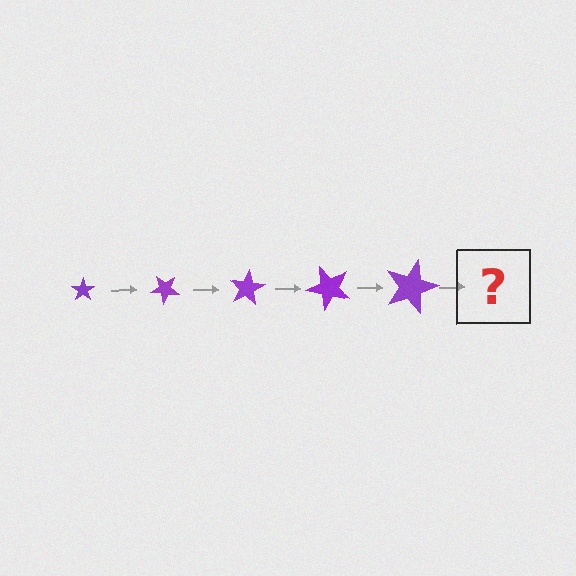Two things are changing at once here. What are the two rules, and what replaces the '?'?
The two rules are that the star grows larger each step and it rotates 40 degrees each step. The '?' should be a star, larger than the previous one and rotated 200 degrees from the start.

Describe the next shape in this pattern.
It should be a star, larger than the previous one and rotated 200 degrees from the start.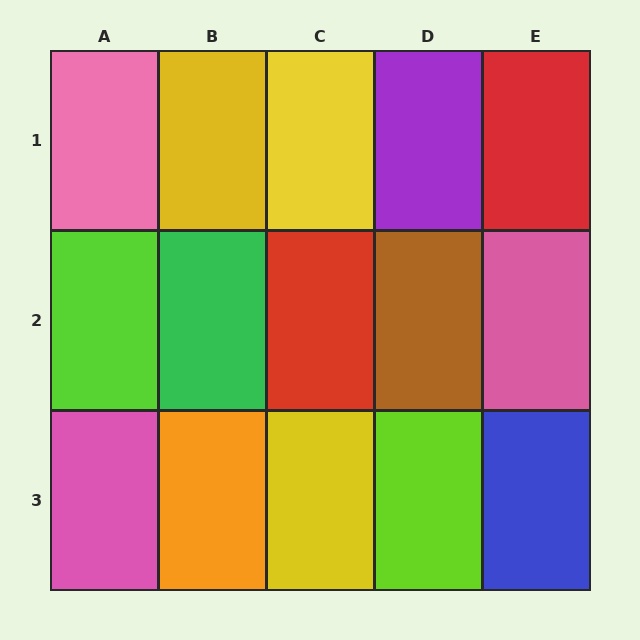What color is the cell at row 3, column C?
Yellow.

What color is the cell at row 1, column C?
Yellow.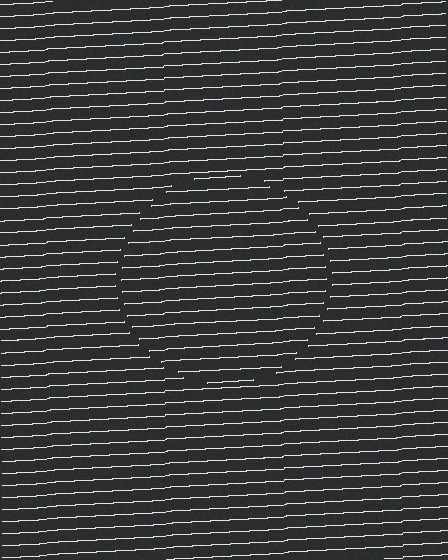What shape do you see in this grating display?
An illusory circle. The interior of the shape contains the same grating, shifted by half a period — the contour is defined by the phase discontinuity where line-ends from the inner and outer gratings abut.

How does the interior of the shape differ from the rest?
The interior of the shape contains the same grating, shifted by half a period — the contour is defined by the phase discontinuity where line-ends from the inner and outer gratings abut.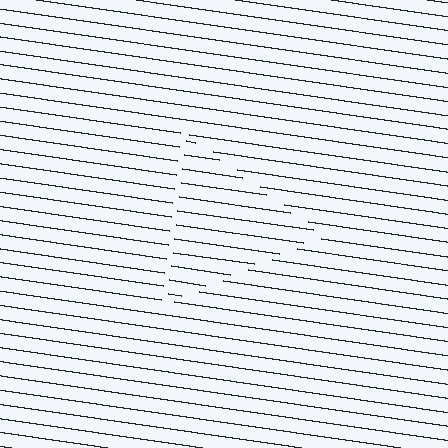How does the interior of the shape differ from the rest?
The interior of the shape contains the same grating, shifted by half a period — the contour is defined by the phase discontinuity where line-ends from the inner and outer gratings abut.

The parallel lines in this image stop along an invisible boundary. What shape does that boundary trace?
An illusory triangle. The interior of the shape contains the same grating, shifted by half a period — the contour is defined by the phase discontinuity where line-ends from the inner and outer gratings abut.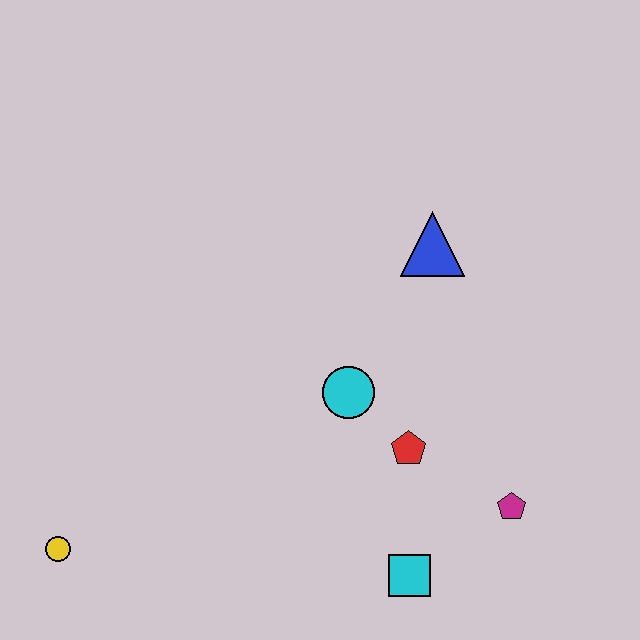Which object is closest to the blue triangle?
The cyan circle is closest to the blue triangle.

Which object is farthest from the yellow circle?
The blue triangle is farthest from the yellow circle.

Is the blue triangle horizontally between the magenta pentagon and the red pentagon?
Yes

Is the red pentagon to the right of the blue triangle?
No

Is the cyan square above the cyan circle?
No